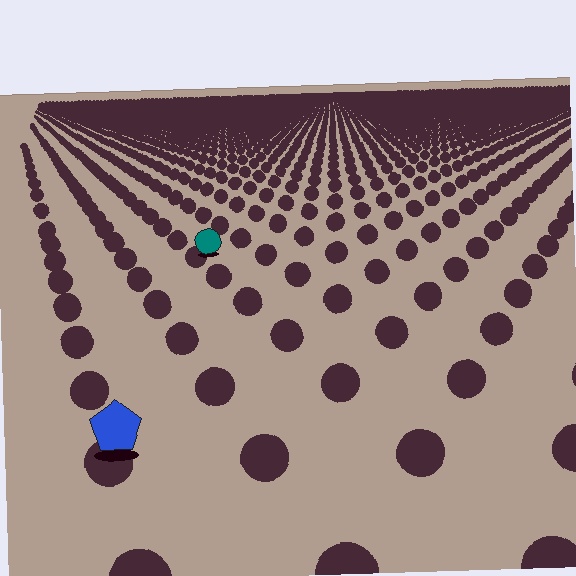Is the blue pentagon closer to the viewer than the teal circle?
Yes. The blue pentagon is closer — you can tell from the texture gradient: the ground texture is coarser near it.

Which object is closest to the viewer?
The blue pentagon is closest. The texture marks near it are larger and more spread out.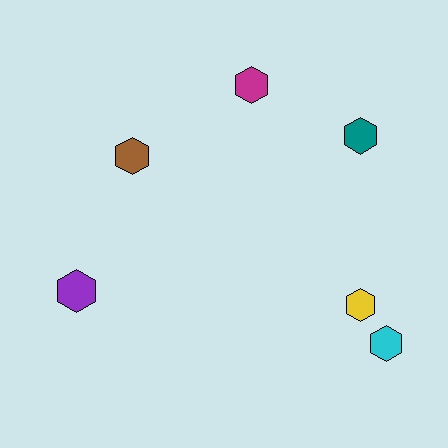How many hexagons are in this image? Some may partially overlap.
There are 6 hexagons.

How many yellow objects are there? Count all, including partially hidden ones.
There is 1 yellow object.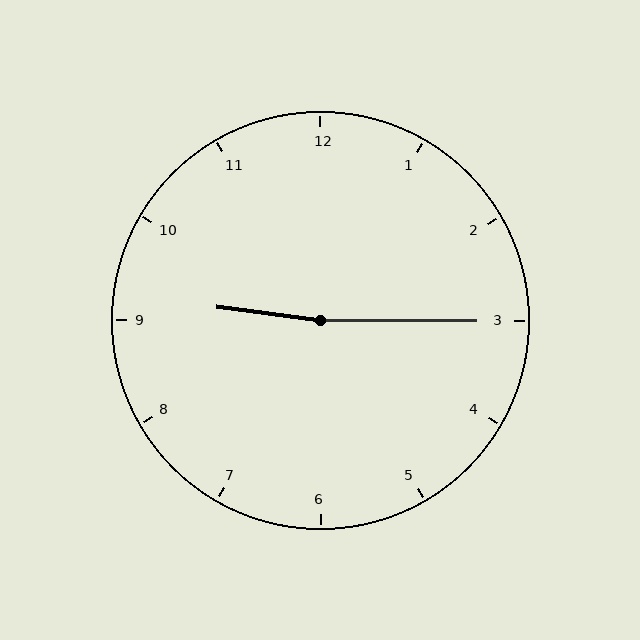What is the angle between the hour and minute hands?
Approximately 172 degrees.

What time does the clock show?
9:15.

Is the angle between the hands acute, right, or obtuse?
It is obtuse.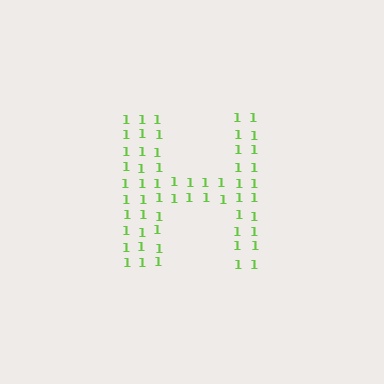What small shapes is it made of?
It is made of small digit 1's.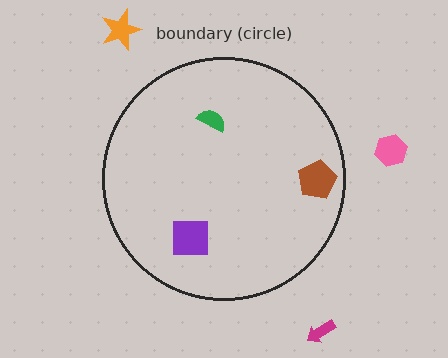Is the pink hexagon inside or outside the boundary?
Outside.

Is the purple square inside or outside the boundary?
Inside.